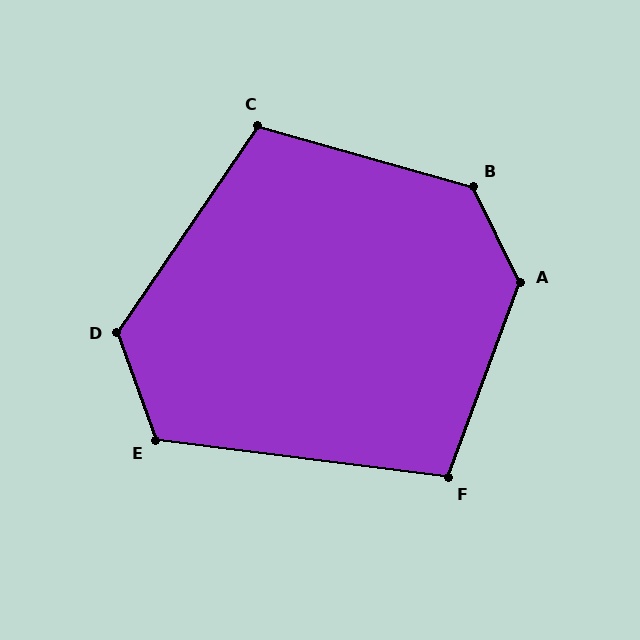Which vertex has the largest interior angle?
A, at approximately 134 degrees.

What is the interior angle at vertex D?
Approximately 126 degrees (obtuse).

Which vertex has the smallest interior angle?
F, at approximately 103 degrees.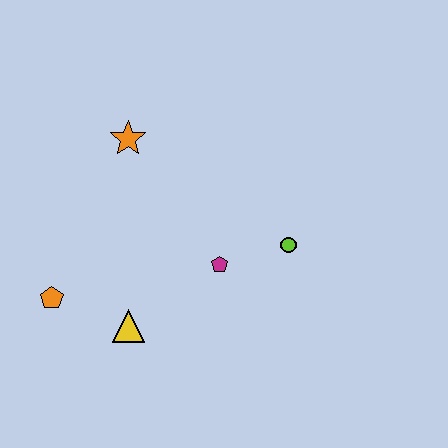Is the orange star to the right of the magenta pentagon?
No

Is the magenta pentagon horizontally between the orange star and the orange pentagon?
No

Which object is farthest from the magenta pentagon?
The orange pentagon is farthest from the magenta pentagon.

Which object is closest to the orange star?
The magenta pentagon is closest to the orange star.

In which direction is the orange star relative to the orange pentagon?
The orange star is above the orange pentagon.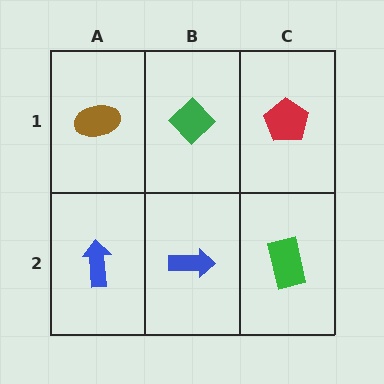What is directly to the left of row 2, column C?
A blue arrow.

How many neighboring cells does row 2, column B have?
3.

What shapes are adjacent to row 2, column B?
A green diamond (row 1, column B), a blue arrow (row 2, column A), a green rectangle (row 2, column C).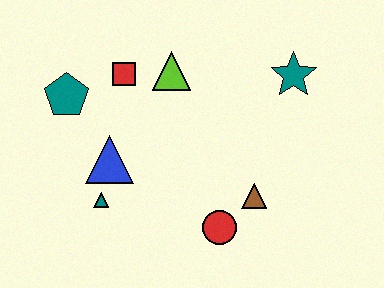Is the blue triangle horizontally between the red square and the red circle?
No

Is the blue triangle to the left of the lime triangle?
Yes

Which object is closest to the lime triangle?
The red square is closest to the lime triangle.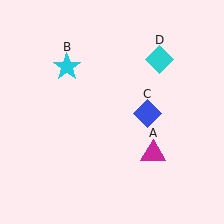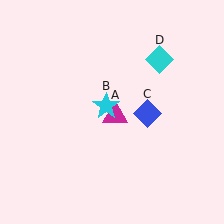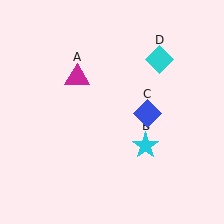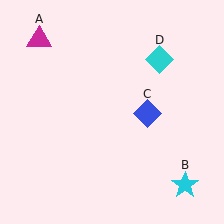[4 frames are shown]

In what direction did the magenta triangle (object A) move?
The magenta triangle (object A) moved up and to the left.